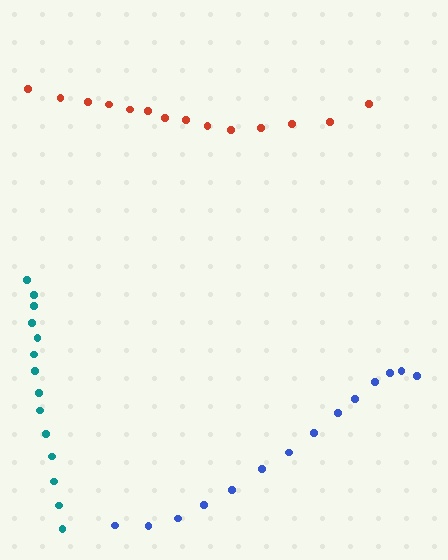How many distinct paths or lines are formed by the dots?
There are 3 distinct paths.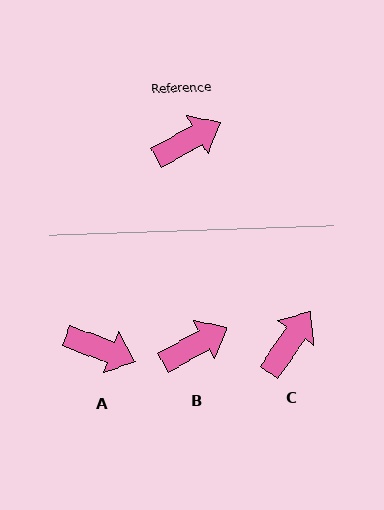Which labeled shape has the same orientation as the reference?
B.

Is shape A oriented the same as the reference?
No, it is off by about 50 degrees.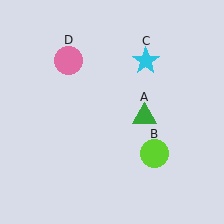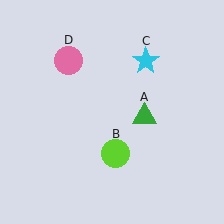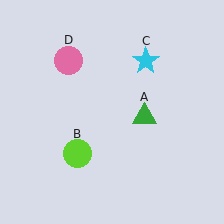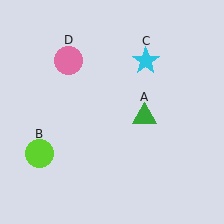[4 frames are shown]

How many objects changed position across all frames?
1 object changed position: lime circle (object B).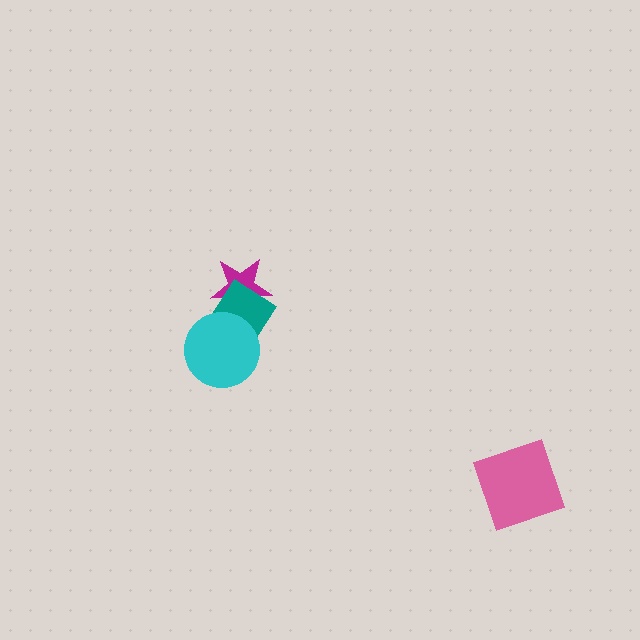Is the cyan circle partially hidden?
No, no other shape covers it.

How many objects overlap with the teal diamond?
2 objects overlap with the teal diamond.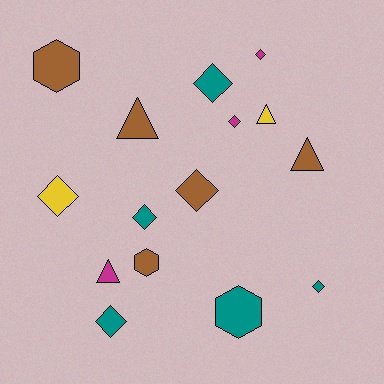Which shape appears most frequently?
Diamond, with 8 objects.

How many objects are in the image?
There are 15 objects.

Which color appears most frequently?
Brown, with 5 objects.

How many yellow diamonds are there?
There is 1 yellow diamond.